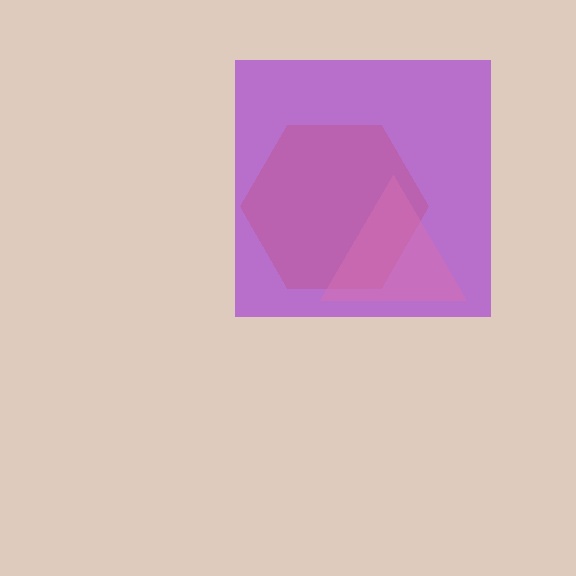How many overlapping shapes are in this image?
There are 3 overlapping shapes in the image.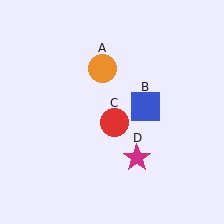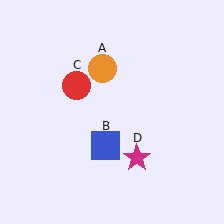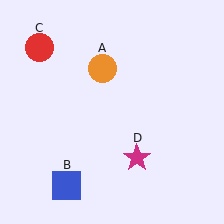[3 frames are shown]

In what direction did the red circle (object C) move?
The red circle (object C) moved up and to the left.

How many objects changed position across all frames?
2 objects changed position: blue square (object B), red circle (object C).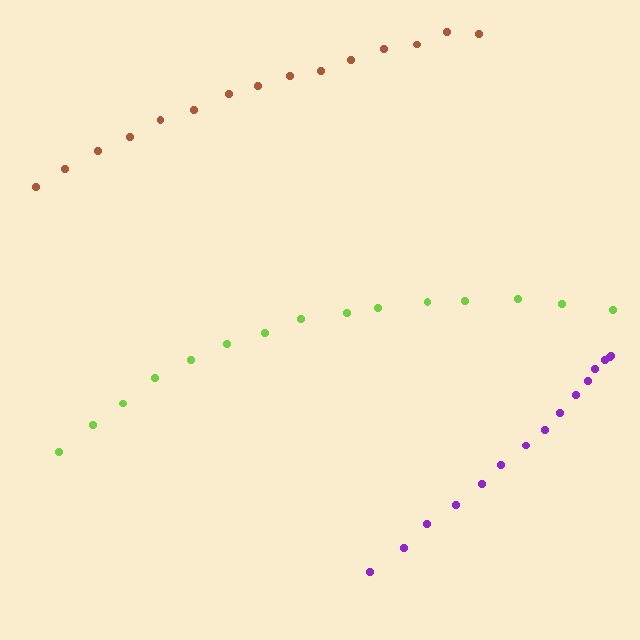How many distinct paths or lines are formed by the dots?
There are 3 distinct paths.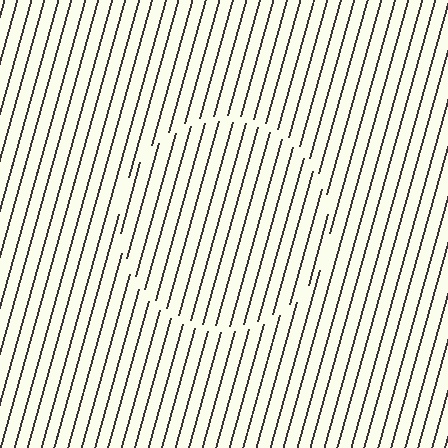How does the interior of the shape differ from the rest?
The interior of the shape contains the same grating, shifted by half a period — the contour is defined by the phase discontinuity where line-ends from the inner and outer gratings abut.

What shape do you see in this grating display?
An illusory circle. The interior of the shape contains the same grating, shifted by half a period — the contour is defined by the phase discontinuity where line-ends from the inner and outer gratings abut.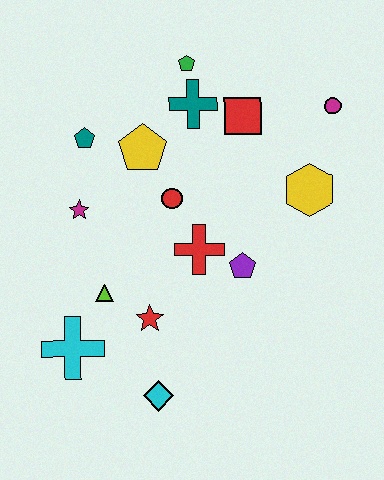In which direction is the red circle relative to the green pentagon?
The red circle is below the green pentagon.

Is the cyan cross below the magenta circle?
Yes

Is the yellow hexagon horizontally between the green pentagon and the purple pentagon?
No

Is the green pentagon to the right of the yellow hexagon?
No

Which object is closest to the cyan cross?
The lime triangle is closest to the cyan cross.